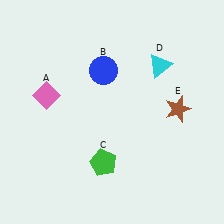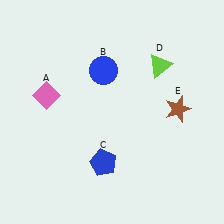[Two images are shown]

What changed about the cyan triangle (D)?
In Image 1, D is cyan. In Image 2, it changed to lime.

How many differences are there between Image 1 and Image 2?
There are 2 differences between the two images.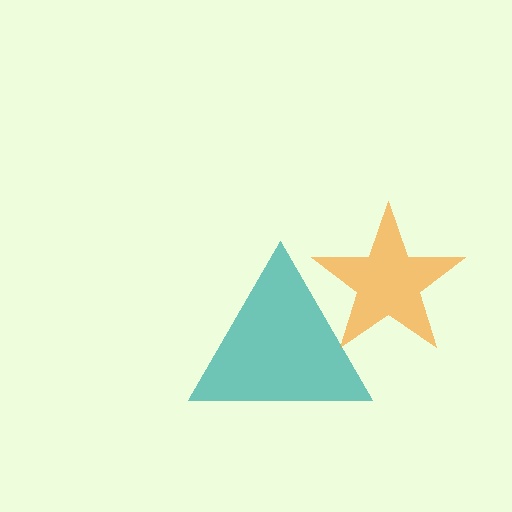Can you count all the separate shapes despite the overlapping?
Yes, there are 2 separate shapes.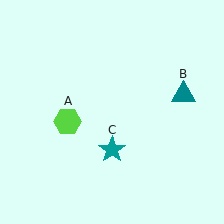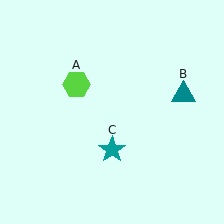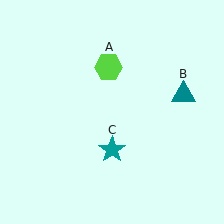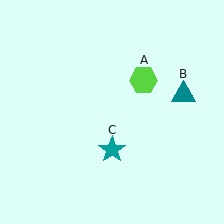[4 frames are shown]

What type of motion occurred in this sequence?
The lime hexagon (object A) rotated clockwise around the center of the scene.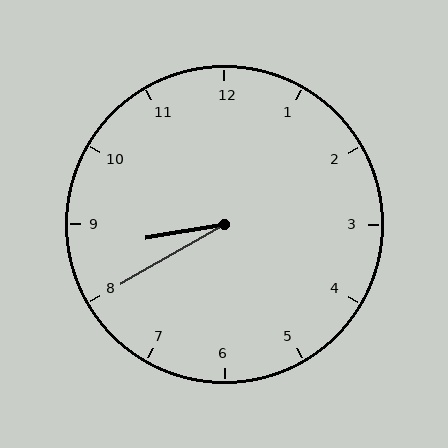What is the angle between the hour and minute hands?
Approximately 20 degrees.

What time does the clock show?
8:40.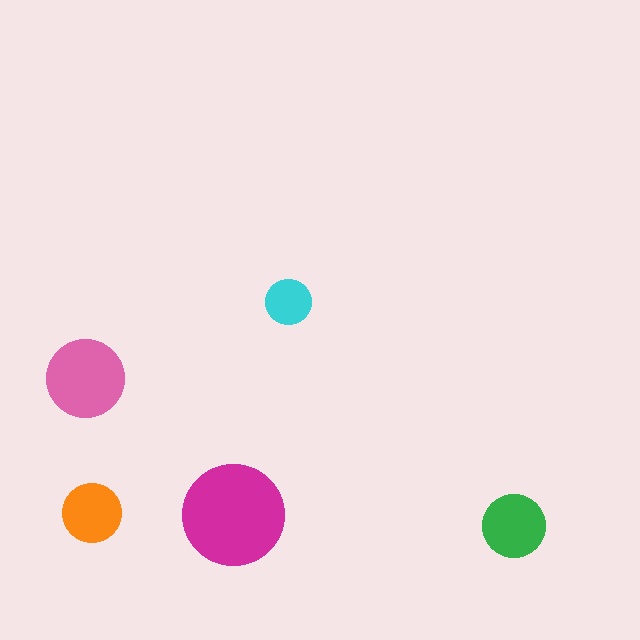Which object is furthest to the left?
The pink circle is leftmost.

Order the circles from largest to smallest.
the magenta one, the pink one, the green one, the orange one, the cyan one.